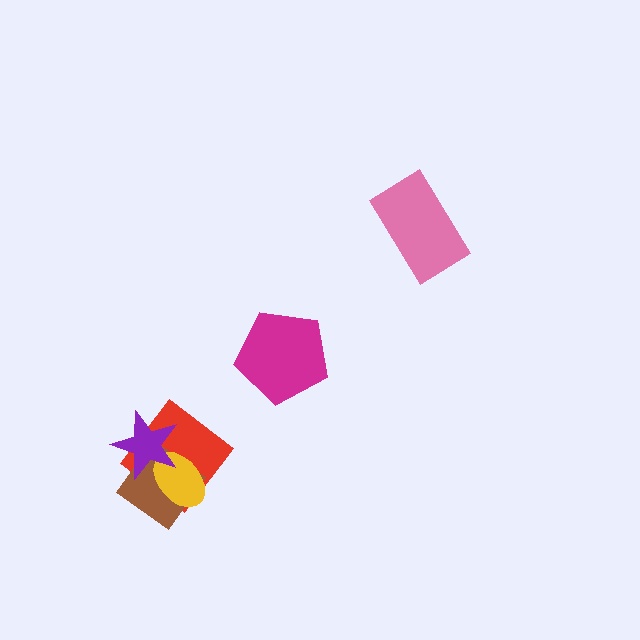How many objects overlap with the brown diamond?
3 objects overlap with the brown diamond.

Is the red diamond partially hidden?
Yes, it is partially covered by another shape.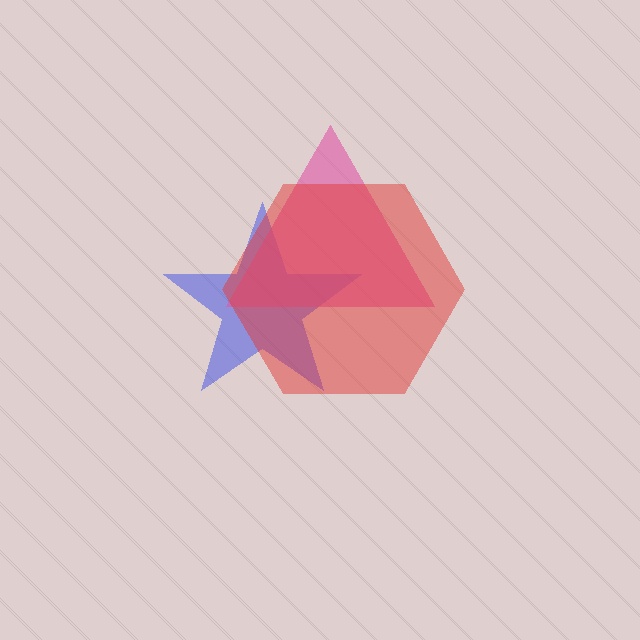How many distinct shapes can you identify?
There are 3 distinct shapes: a blue star, a pink triangle, a red hexagon.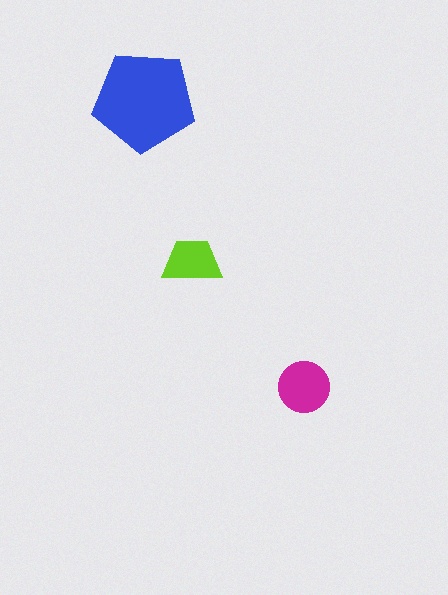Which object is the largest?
The blue pentagon.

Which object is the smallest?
The lime trapezoid.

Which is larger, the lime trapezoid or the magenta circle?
The magenta circle.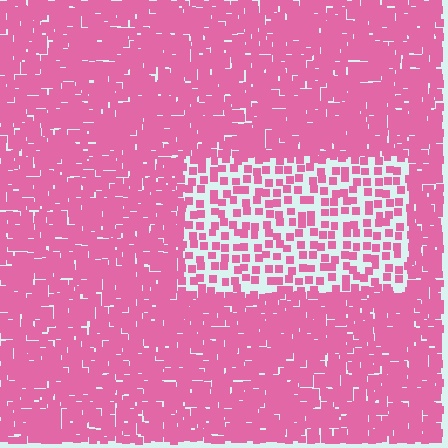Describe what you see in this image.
The image contains small pink elements arranged at two different densities. A rectangle-shaped region is visible where the elements are less densely packed than the surrounding area.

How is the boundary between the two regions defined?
The boundary is defined by a change in element density (approximately 2.6x ratio). All elements are the same color, size, and shape.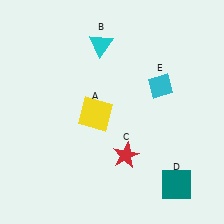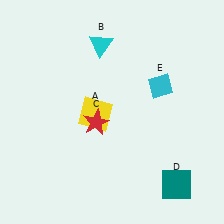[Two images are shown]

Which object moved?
The red star (C) moved up.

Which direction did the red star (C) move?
The red star (C) moved up.